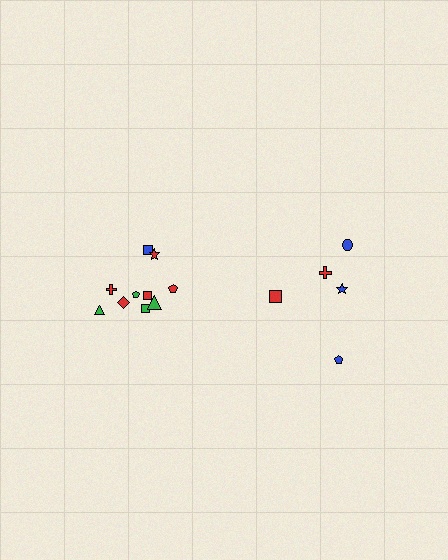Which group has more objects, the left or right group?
The left group.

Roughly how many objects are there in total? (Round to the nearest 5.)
Roughly 15 objects in total.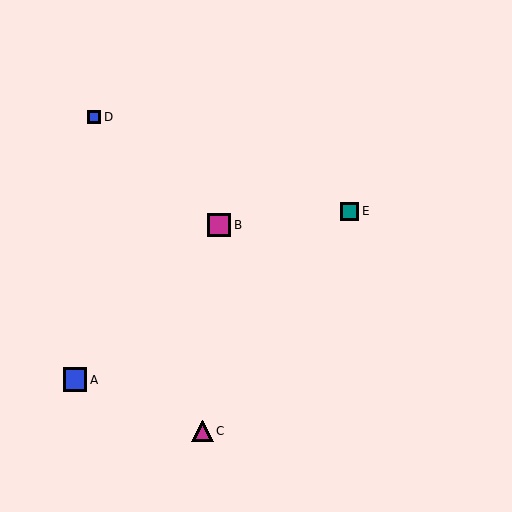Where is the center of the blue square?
The center of the blue square is at (75, 380).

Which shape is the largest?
The blue square (labeled A) is the largest.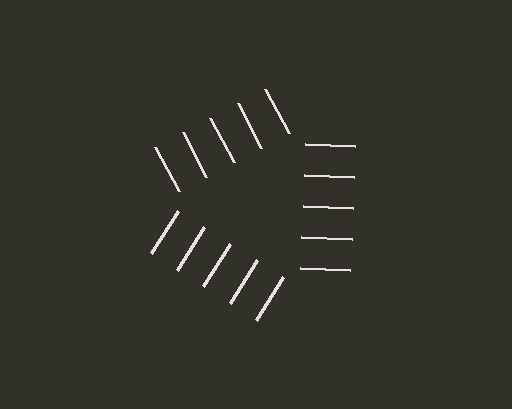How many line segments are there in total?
15 — 5 along each of the 3 edges.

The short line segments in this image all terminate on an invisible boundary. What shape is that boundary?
An illusory triangle — the line segments terminate on its edges but no continuous stroke is drawn.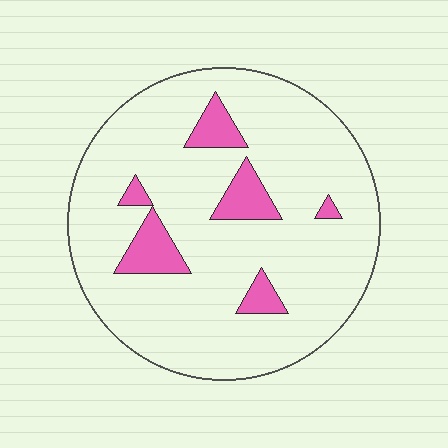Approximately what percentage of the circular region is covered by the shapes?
Approximately 10%.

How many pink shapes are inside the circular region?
6.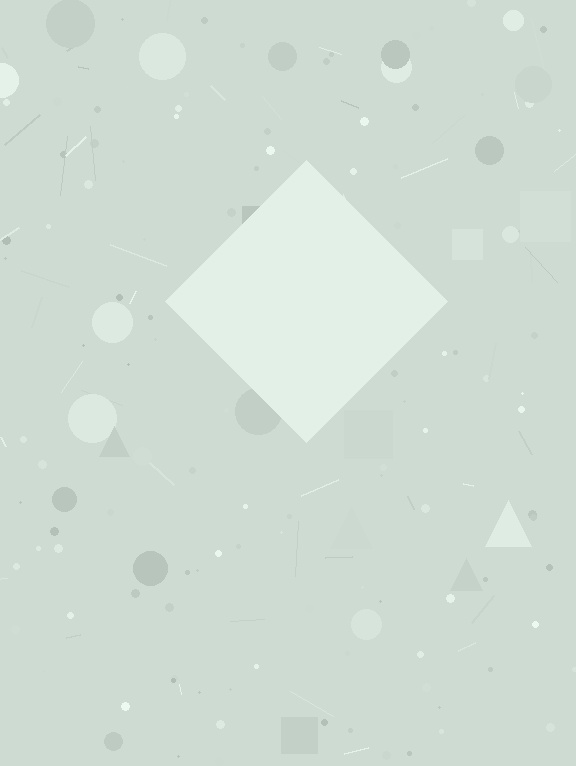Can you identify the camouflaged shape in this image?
The camouflaged shape is a diamond.